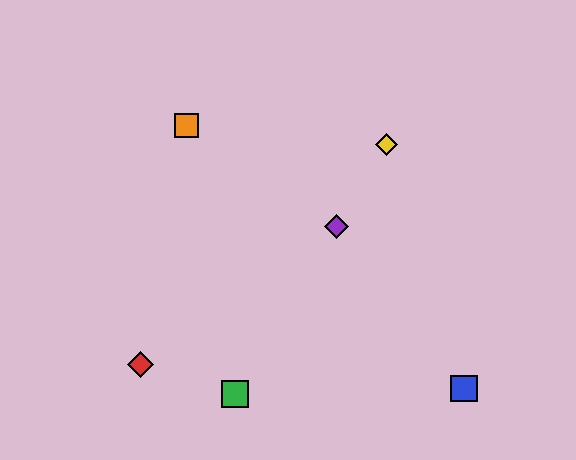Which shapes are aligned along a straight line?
The green square, the yellow diamond, the purple diamond are aligned along a straight line.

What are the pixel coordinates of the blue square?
The blue square is at (464, 388).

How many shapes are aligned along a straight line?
3 shapes (the green square, the yellow diamond, the purple diamond) are aligned along a straight line.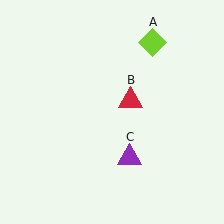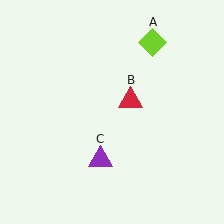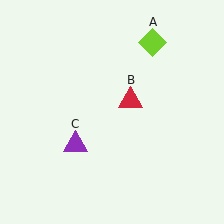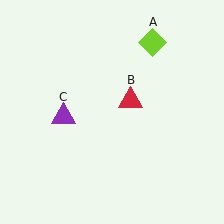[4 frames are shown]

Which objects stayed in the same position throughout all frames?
Lime diamond (object A) and red triangle (object B) remained stationary.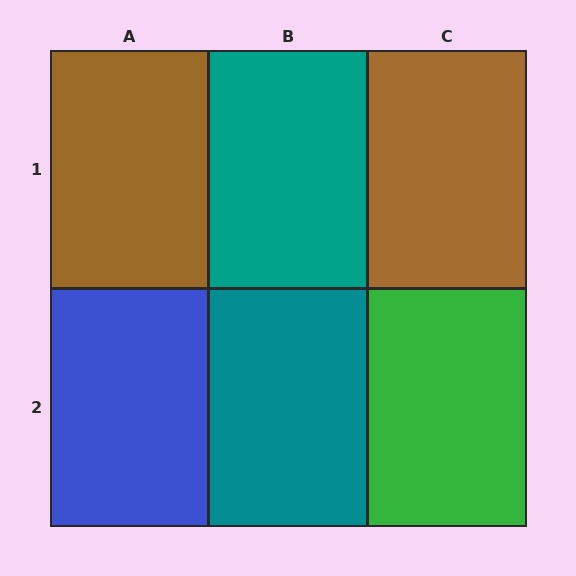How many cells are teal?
2 cells are teal.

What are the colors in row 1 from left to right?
Brown, teal, brown.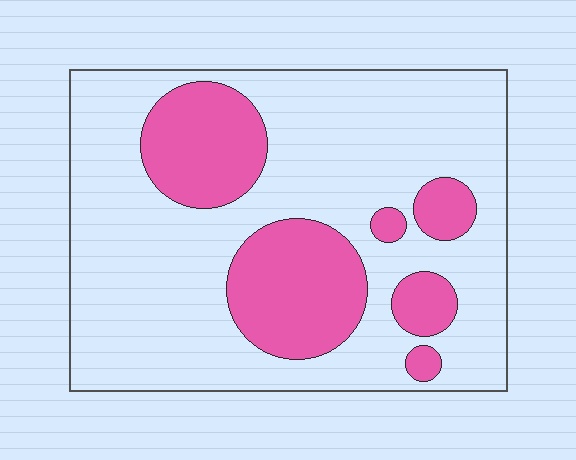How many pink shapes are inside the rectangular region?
6.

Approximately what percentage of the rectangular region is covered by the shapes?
Approximately 25%.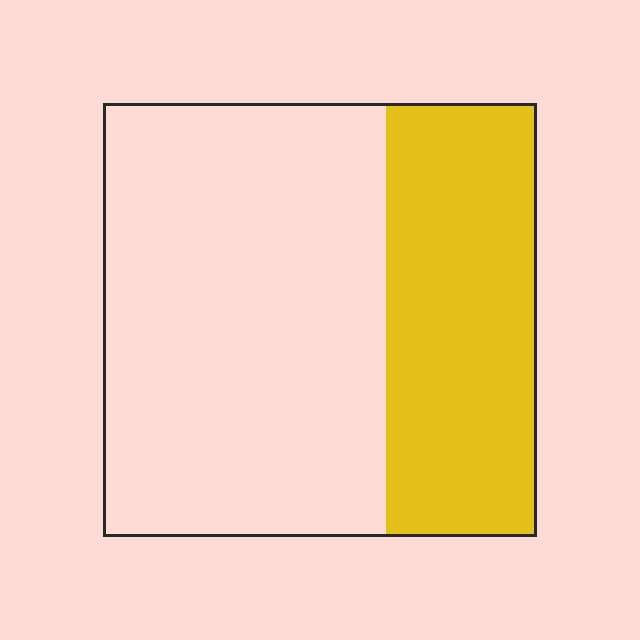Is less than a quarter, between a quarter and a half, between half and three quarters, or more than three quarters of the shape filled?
Between a quarter and a half.